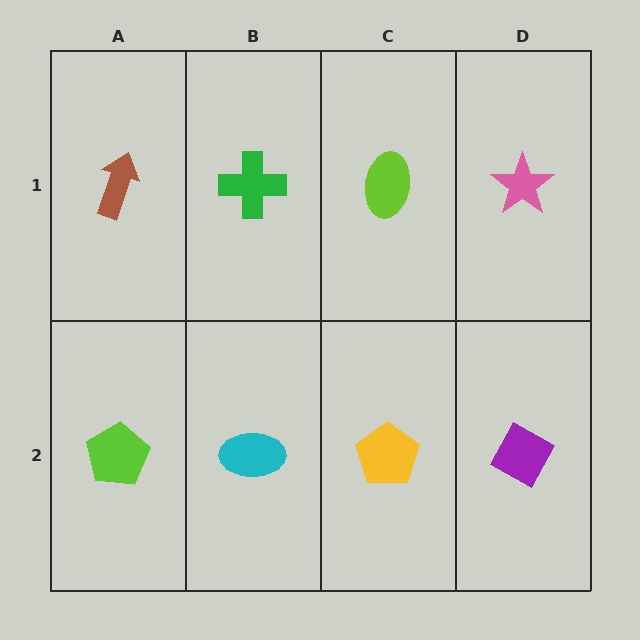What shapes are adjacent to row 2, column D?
A pink star (row 1, column D), a yellow pentagon (row 2, column C).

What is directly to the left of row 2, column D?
A yellow pentagon.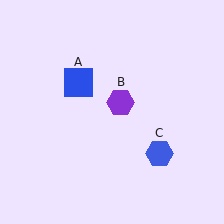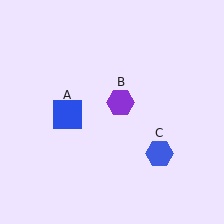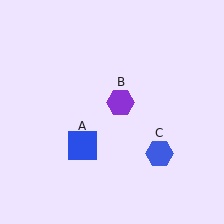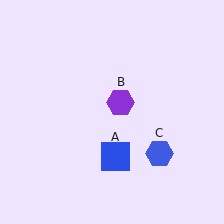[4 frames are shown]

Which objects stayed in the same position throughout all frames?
Purple hexagon (object B) and blue hexagon (object C) remained stationary.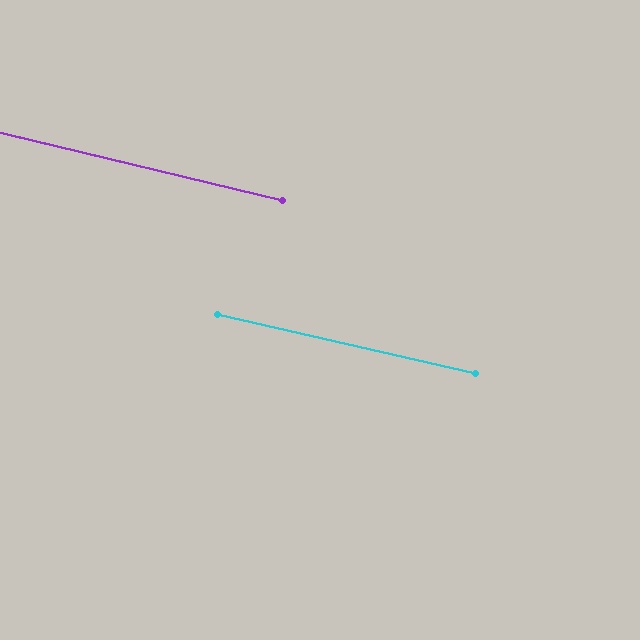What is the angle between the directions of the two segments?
Approximately 1 degree.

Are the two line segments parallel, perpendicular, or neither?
Parallel — their directions differ by only 0.6°.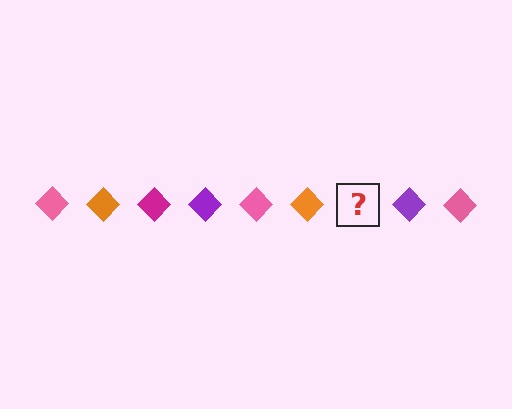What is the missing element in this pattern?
The missing element is a magenta diamond.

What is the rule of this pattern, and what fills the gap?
The rule is that the pattern cycles through pink, orange, magenta, purple diamonds. The gap should be filled with a magenta diamond.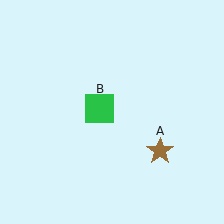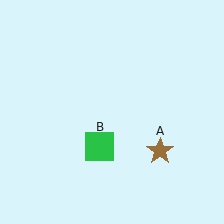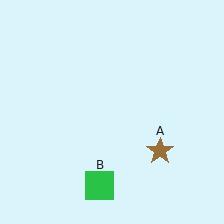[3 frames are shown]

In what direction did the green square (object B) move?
The green square (object B) moved down.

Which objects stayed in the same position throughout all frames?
Brown star (object A) remained stationary.